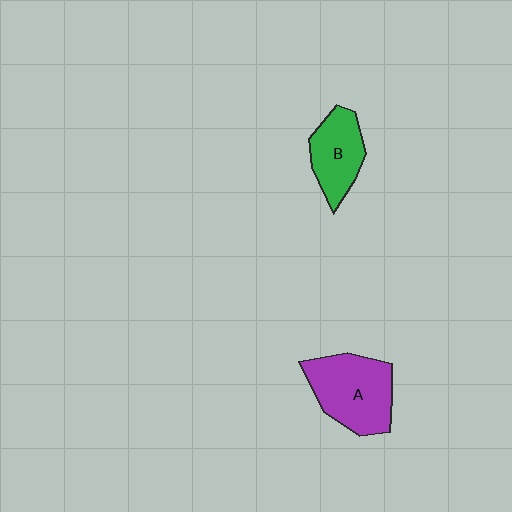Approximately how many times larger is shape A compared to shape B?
Approximately 1.4 times.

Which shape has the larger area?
Shape A (purple).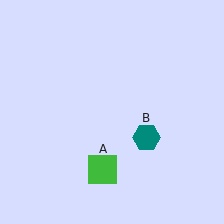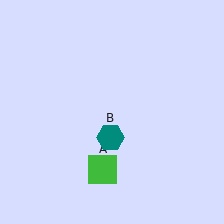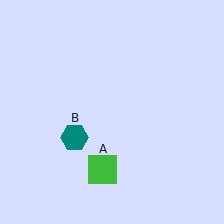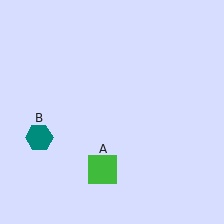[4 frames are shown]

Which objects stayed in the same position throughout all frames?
Green square (object A) remained stationary.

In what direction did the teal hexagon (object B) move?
The teal hexagon (object B) moved left.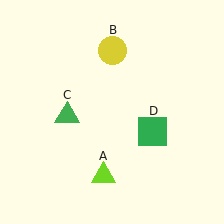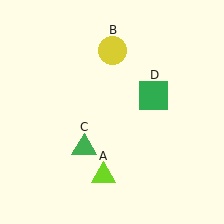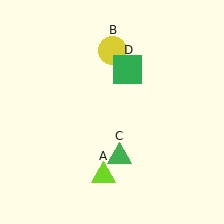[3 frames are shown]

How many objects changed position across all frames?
2 objects changed position: green triangle (object C), green square (object D).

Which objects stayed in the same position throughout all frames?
Lime triangle (object A) and yellow circle (object B) remained stationary.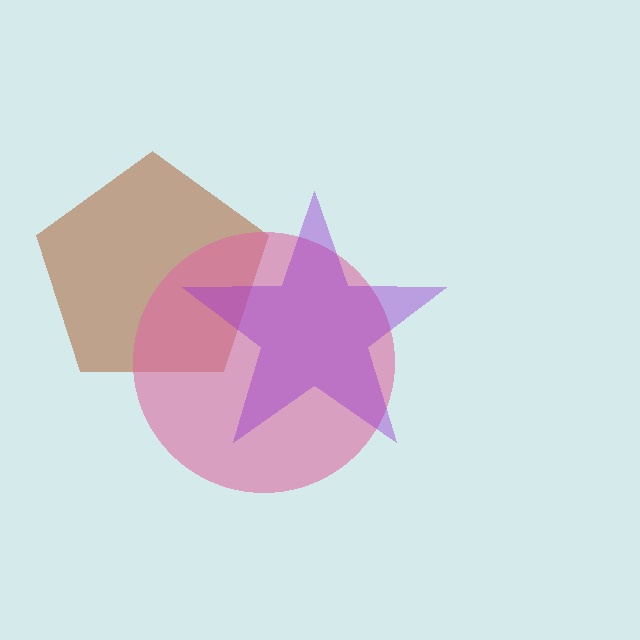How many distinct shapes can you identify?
There are 3 distinct shapes: a brown pentagon, a pink circle, a purple star.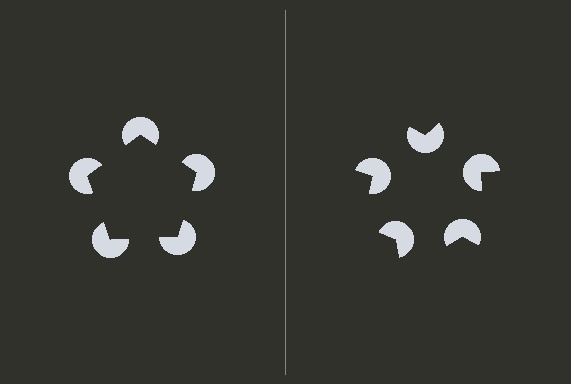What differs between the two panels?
The pac-man discs are positioned identically on both sides; only the wedge orientations differ. On the left they align to a pentagon; on the right they are misaligned.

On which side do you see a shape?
An illusory pentagon appears on the left side. On the right side the wedge cuts are rotated, so no coherent shape forms.